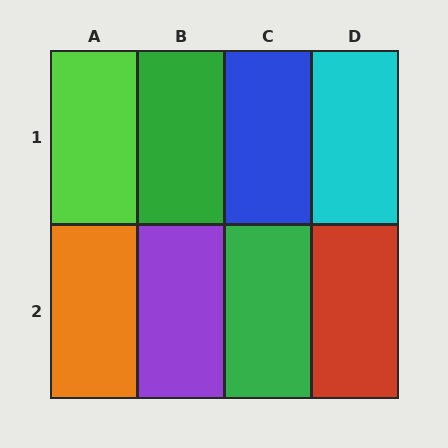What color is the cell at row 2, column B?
Purple.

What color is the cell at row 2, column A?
Orange.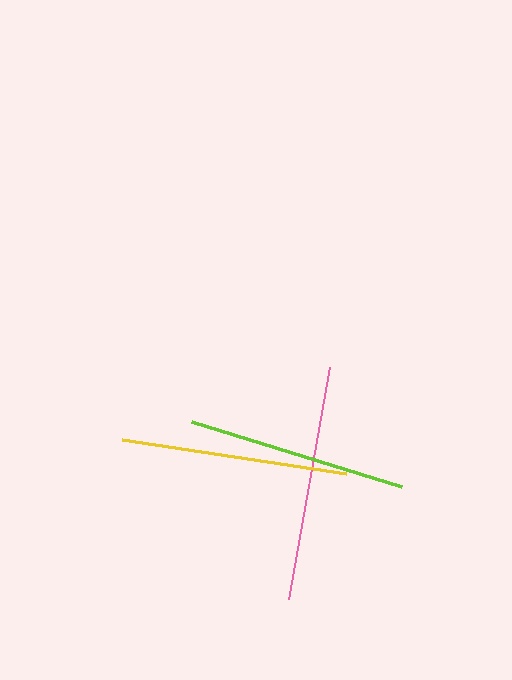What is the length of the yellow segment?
The yellow segment is approximately 227 pixels long.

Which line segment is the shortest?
The lime line is the shortest at approximately 220 pixels.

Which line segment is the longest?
The pink line is the longest at approximately 235 pixels.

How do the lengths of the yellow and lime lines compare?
The yellow and lime lines are approximately the same length.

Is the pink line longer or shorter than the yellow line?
The pink line is longer than the yellow line.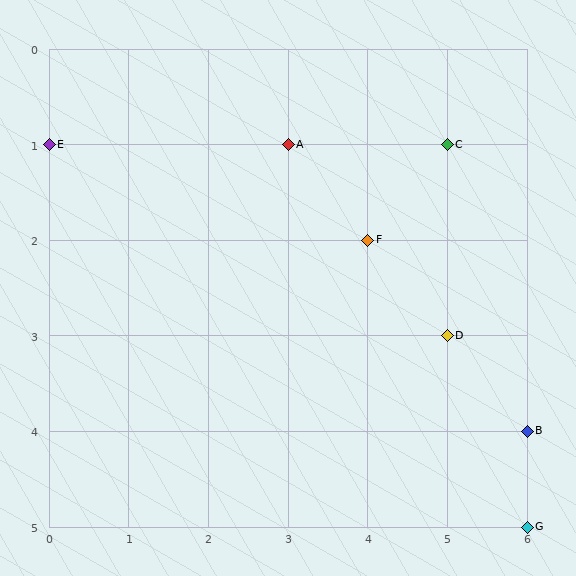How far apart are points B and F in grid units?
Points B and F are 2 columns and 2 rows apart (about 2.8 grid units diagonally).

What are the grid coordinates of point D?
Point D is at grid coordinates (5, 3).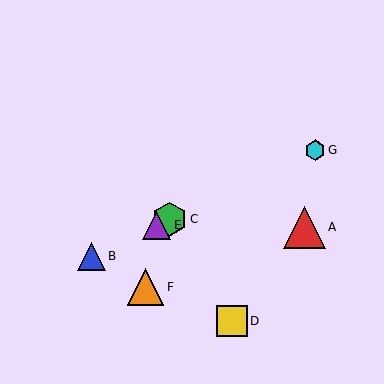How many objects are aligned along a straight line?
4 objects (B, C, E, G) are aligned along a straight line.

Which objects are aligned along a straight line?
Objects B, C, E, G are aligned along a straight line.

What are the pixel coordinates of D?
Object D is at (232, 321).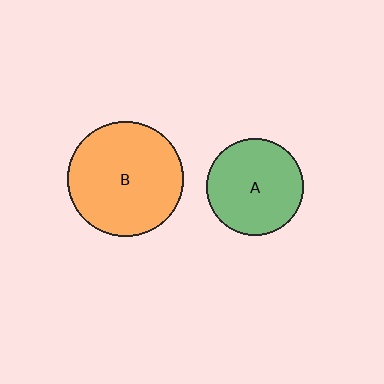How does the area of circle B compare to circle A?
Approximately 1.4 times.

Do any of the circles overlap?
No, none of the circles overlap.